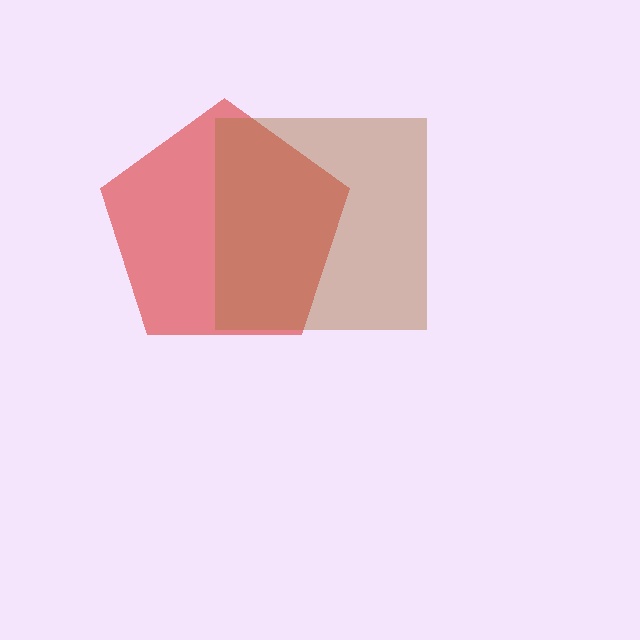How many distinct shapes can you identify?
There are 2 distinct shapes: a red pentagon, a brown square.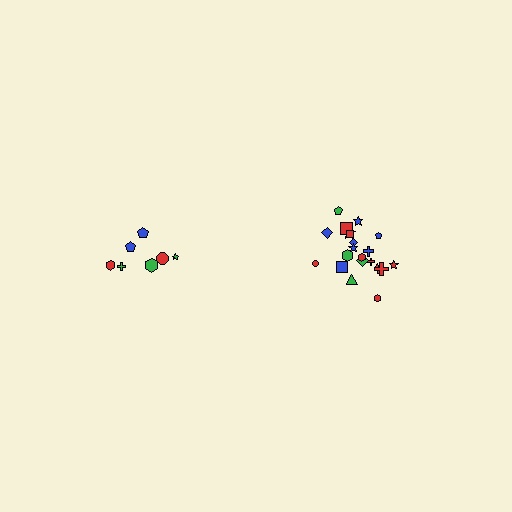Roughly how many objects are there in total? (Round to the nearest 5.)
Roughly 30 objects in total.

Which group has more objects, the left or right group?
The right group.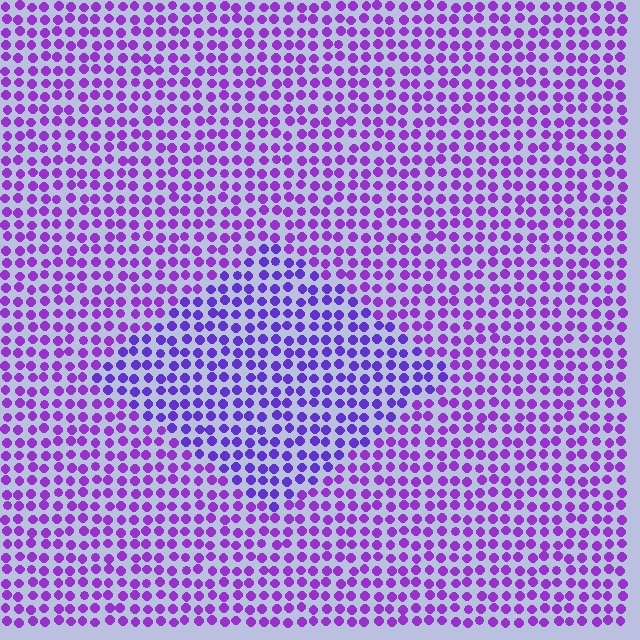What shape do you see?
I see a diamond.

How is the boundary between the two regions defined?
The boundary is defined purely by a slight shift in hue (about 22 degrees). Spacing, size, and orientation are identical on both sides.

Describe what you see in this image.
The image is filled with small purple elements in a uniform arrangement. A diamond-shaped region is visible where the elements are tinted to a slightly different hue, forming a subtle color boundary.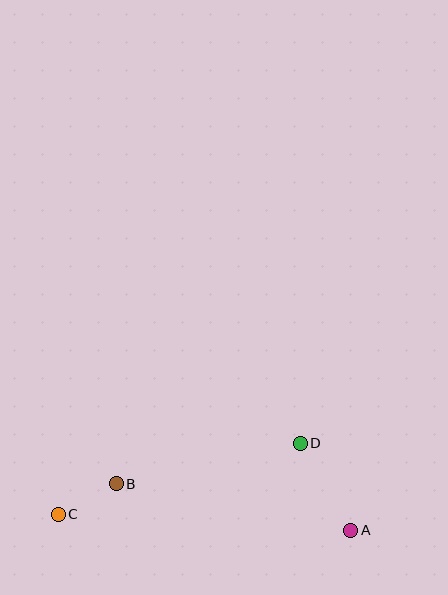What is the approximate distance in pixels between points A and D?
The distance between A and D is approximately 101 pixels.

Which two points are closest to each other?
Points B and C are closest to each other.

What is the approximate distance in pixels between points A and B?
The distance between A and B is approximately 239 pixels.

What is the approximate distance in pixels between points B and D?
The distance between B and D is approximately 188 pixels.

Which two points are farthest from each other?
Points A and C are farthest from each other.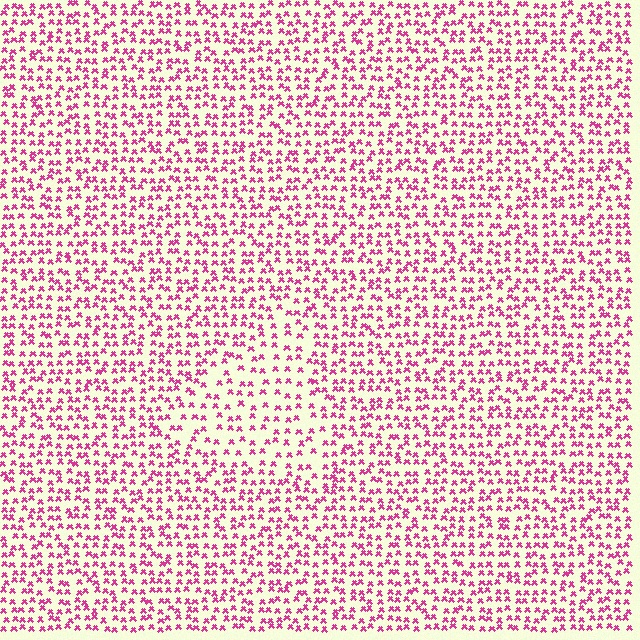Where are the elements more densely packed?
The elements are more densely packed outside the triangle boundary.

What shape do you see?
I see a triangle.